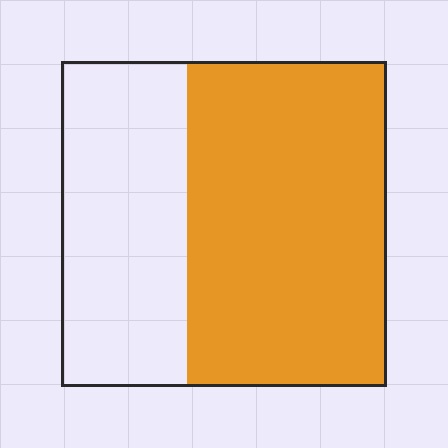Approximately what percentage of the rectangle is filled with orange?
Approximately 60%.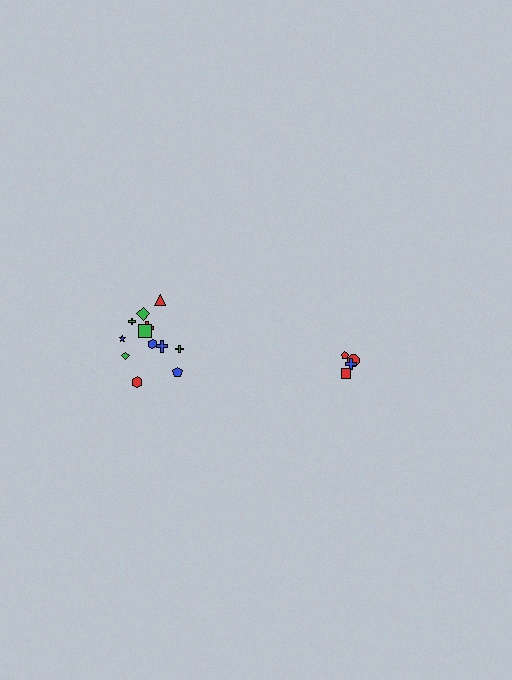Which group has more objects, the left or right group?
The left group.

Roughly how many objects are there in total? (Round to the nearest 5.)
Roughly 15 objects in total.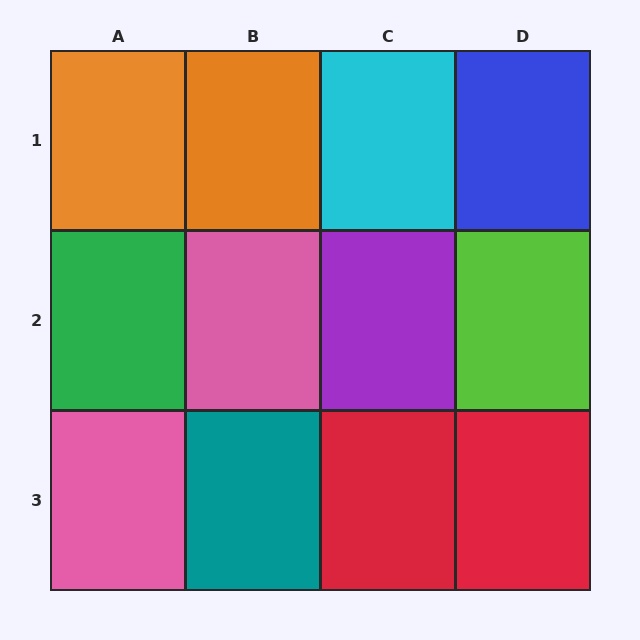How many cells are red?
2 cells are red.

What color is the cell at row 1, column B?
Orange.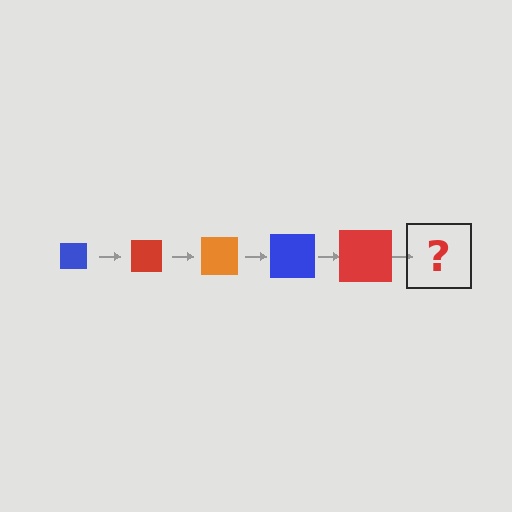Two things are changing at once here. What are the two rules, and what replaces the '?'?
The two rules are that the square grows larger each step and the color cycles through blue, red, and orange. The '?' should be an orange square, larger than the previous one.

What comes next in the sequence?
The next element should be an orange square, larger than the previous one.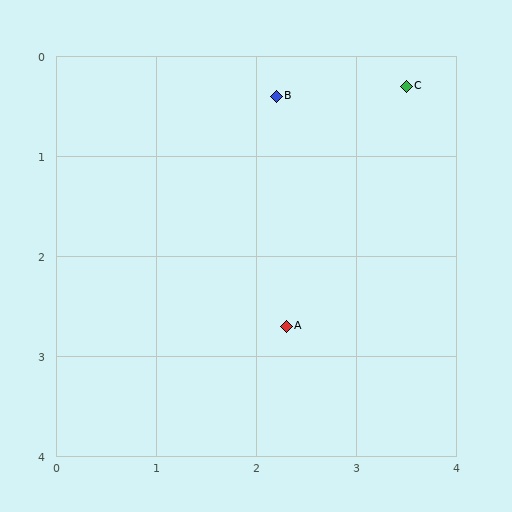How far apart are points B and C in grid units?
Points B and C are about 1.3 grid units apart.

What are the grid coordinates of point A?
Point A is at approximately (2.3, 2.7).